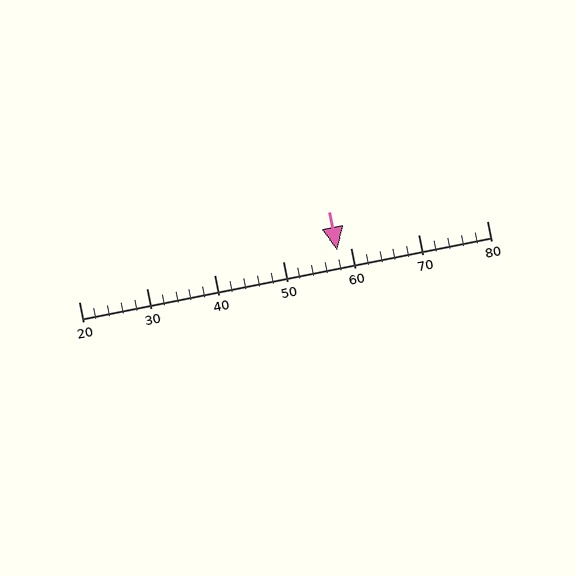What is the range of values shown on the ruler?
The ruler shows values from 20 to 80.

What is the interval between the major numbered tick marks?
The major tick marks are spaced 10 units apart.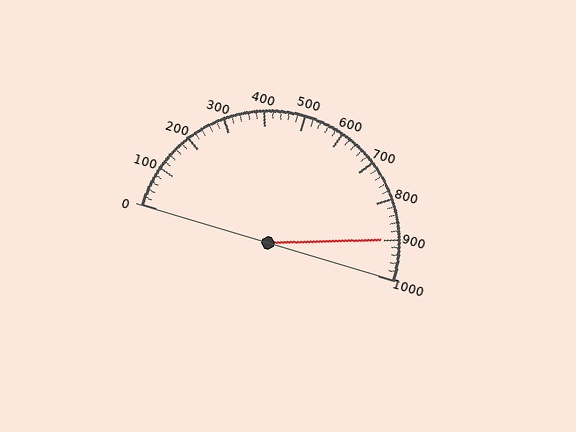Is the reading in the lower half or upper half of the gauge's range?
The reading is in the upper half of the range (0 to 1000).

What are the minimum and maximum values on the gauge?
The gauge ranges from 0 to 1000.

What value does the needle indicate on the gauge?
The needle indicates approximately 900.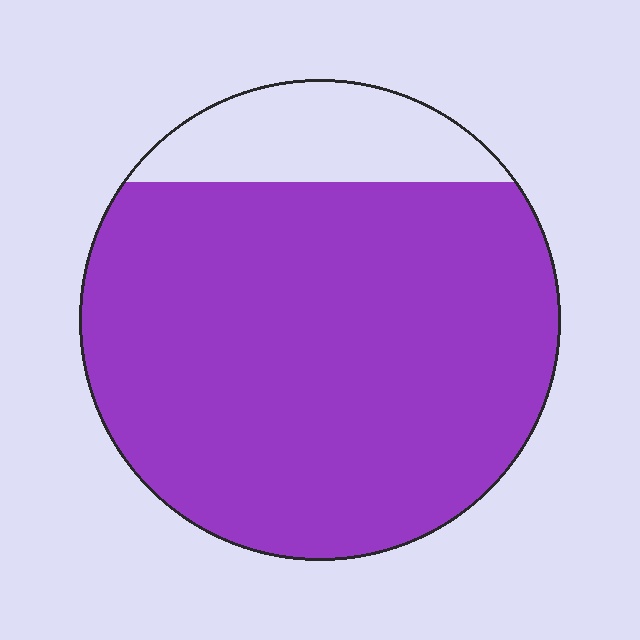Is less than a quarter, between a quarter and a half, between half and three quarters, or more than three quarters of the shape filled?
More than three quarters.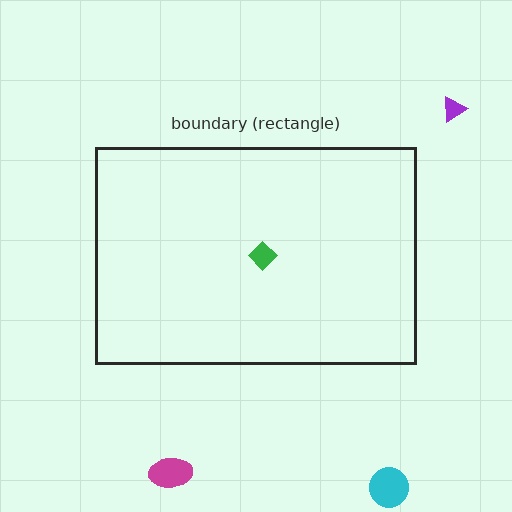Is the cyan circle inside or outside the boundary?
Outside.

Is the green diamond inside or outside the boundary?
Inside.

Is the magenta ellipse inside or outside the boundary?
Outside.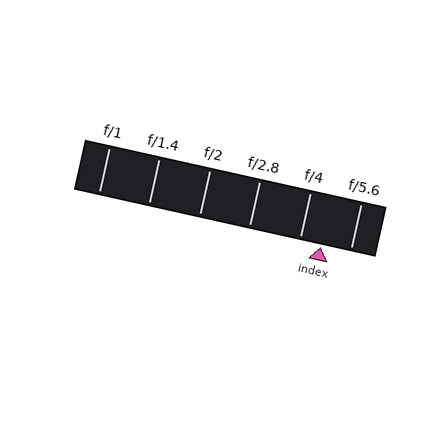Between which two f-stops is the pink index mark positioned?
The index mark is between f/4 and f/5.6.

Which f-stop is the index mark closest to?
The index mark is closest to f/4.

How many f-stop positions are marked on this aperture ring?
There are 6 f-stop positions marked.